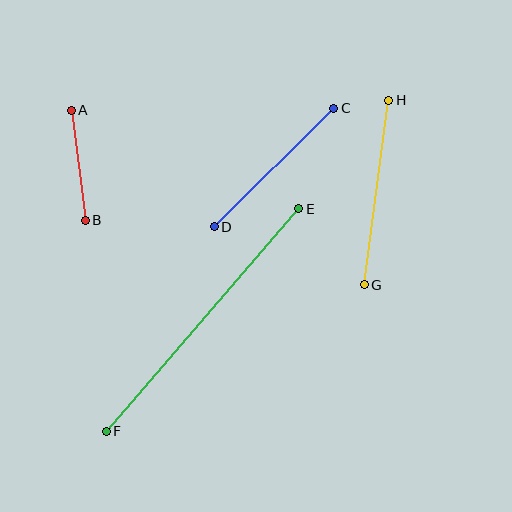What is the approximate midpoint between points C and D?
The midpoint is at approximately (274, 168) pixels.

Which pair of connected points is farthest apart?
Points E and F are farthest apart.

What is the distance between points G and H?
The distance is approximately 186 pixels.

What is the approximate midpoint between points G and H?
The midpoint is at approximately (377, 193) pixels.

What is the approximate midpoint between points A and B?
The midpoint is at approximately (79, 165) pixels.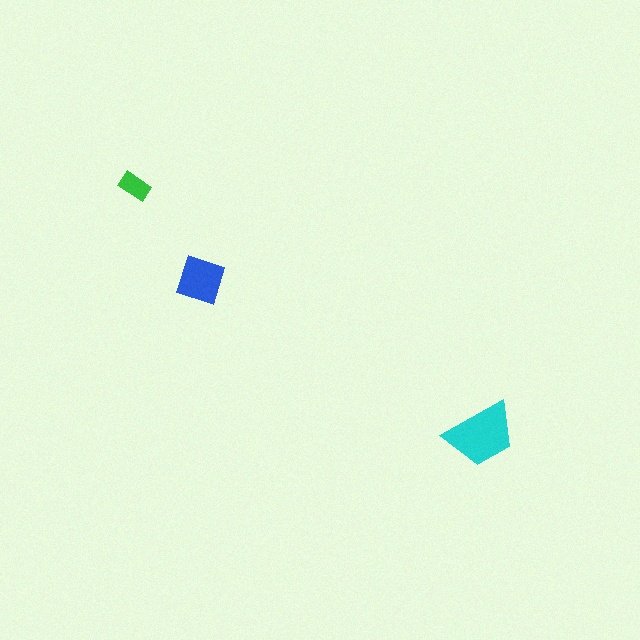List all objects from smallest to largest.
The green rectangle, the blue square, the cyan trapezoid.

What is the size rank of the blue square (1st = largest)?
2nd.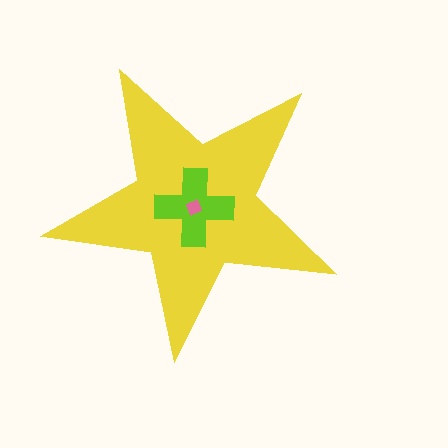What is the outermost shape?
The yellow star.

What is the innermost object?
The pink diamond.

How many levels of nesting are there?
3.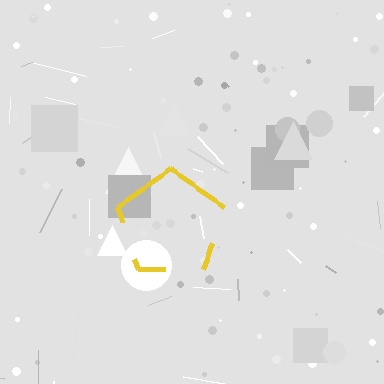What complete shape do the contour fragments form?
The contour fragments form a pentagon.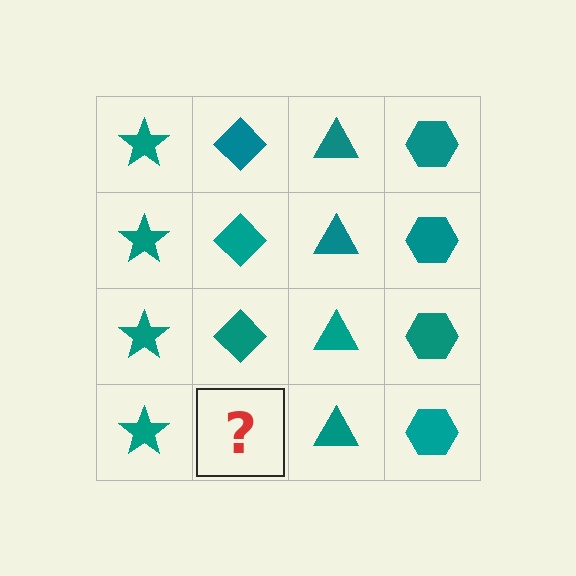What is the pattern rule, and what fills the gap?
The rule is that each column has a consistent shape. The gap should be filled with a teal diamond.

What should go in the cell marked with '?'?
The missing cell should contain a teal diamond.